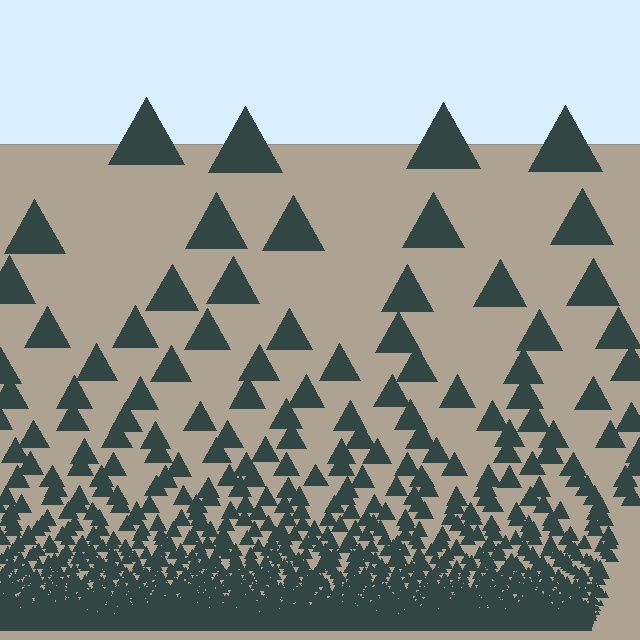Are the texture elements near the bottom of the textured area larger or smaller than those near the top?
Smaller. The gradient is inverted — elements near the bottom are smaller and denser.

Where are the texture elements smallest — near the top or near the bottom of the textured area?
Near the bottom.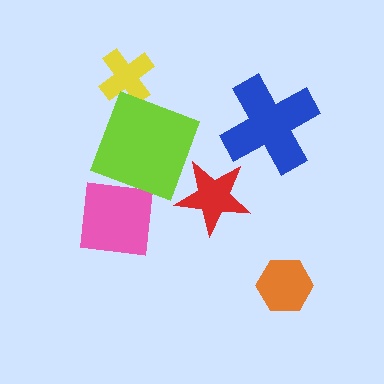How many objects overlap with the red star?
0 objects overlap with the red star.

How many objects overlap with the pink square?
1 object overlaps with the pink square.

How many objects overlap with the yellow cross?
0 objects overlap with the yellow cross.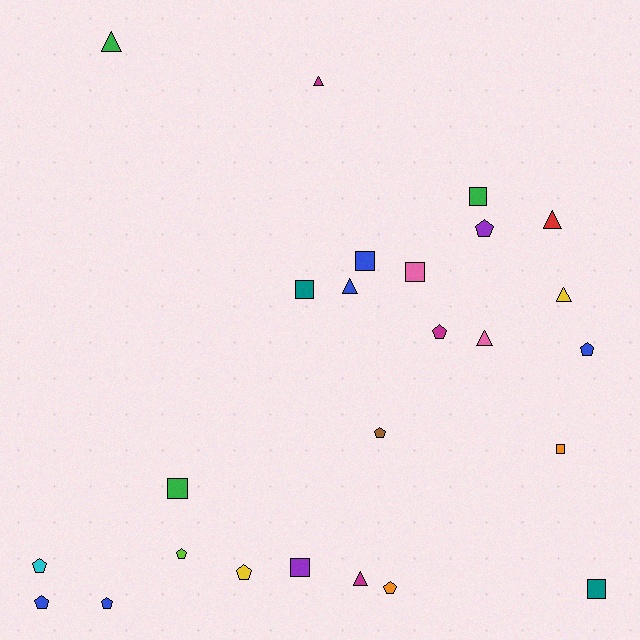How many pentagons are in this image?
There are 10 pentagons.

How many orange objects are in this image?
There are 2 orange objects.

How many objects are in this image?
There are 25 objects.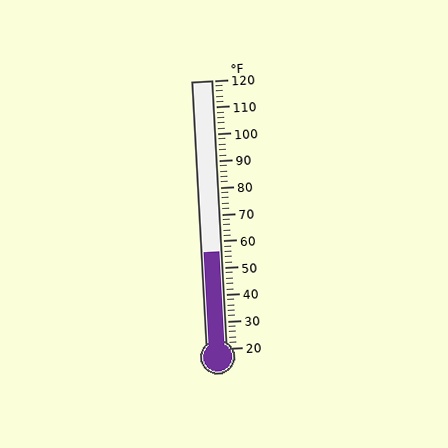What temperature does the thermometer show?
The thermometer shows approximately 56°F.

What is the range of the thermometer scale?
The thermometer scale ranges from 20°F to 120°F.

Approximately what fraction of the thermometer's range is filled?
The thermometer is filled to approximately 35% of its range.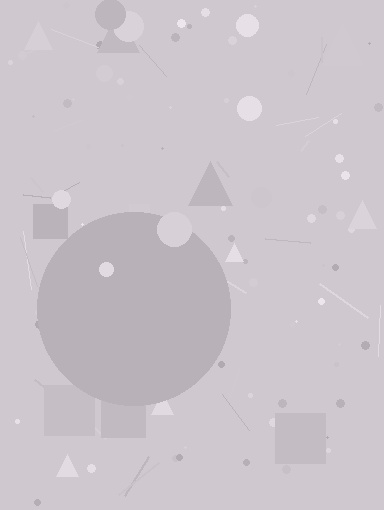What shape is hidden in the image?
A circle is hidden in the image.